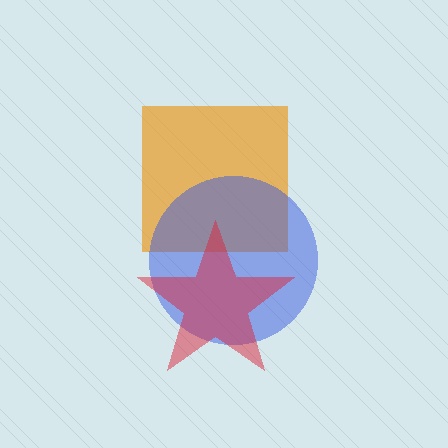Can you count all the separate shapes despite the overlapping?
Yes, there are 3 separate shapes.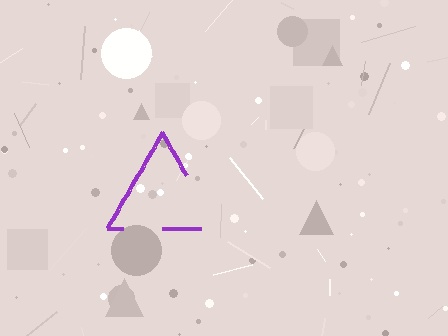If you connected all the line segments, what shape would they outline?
They would outline a triangle.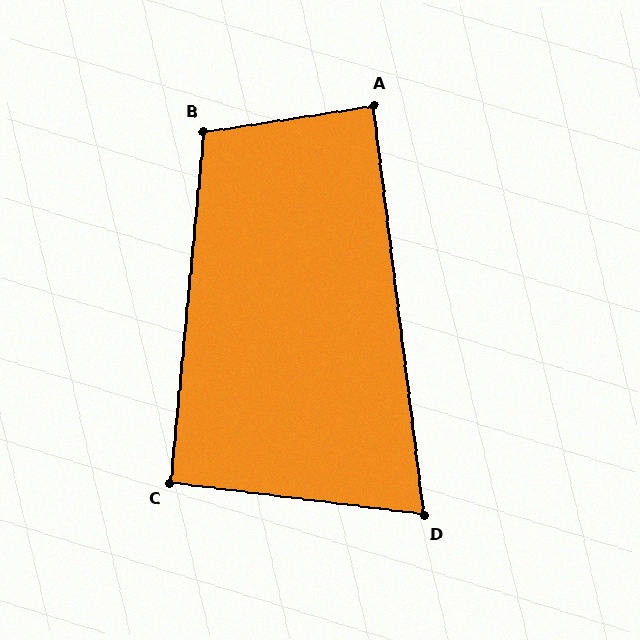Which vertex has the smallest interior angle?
D, at approximately 76 degrees.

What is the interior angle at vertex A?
Approximately 88 degrees (approximately right).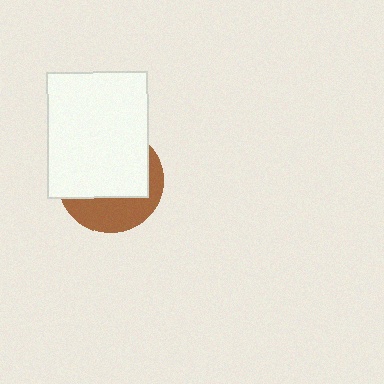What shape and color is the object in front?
The object in front is a white rectangle.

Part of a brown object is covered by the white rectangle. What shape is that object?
It is a circle.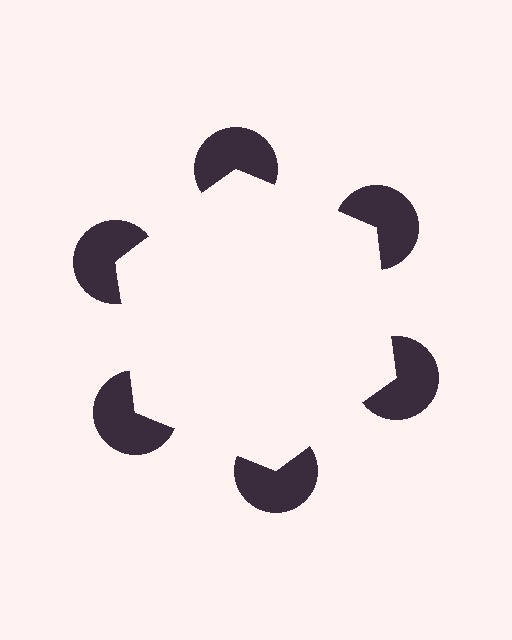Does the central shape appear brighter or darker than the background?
It typically appears slightly brighter than the background, even though no actual brightness change is drawn.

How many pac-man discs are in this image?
There are 6 — one at each vertex of the illusory hexagon.